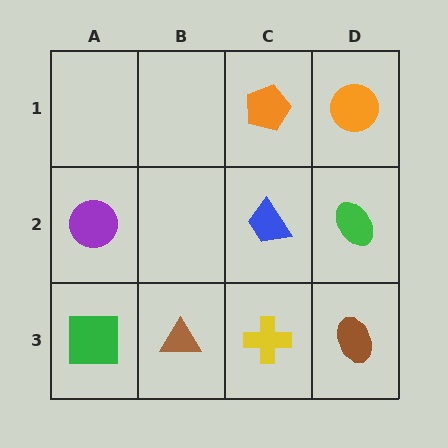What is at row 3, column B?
A brown triangle.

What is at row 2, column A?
A purple circle.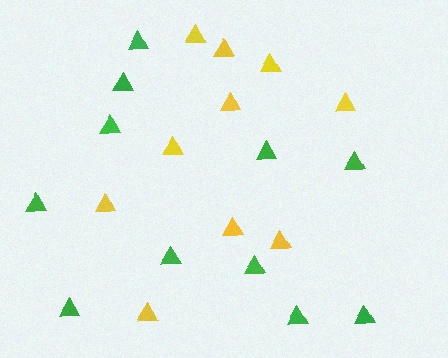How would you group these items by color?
There are 2 groups: one group of green triangles (11) and one group of yellow triangles (10).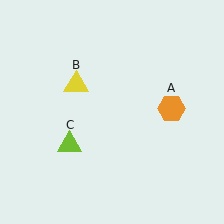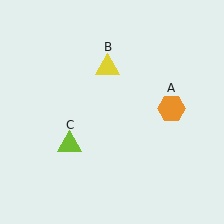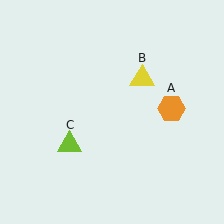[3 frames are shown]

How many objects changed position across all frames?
1 object changed position: yellow triangle (object B).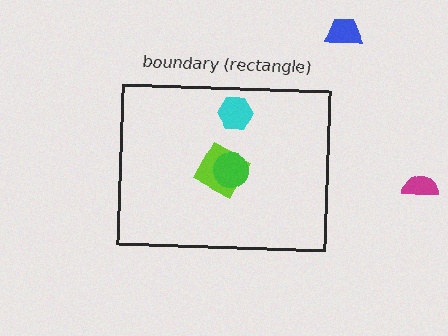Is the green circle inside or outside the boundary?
Inside.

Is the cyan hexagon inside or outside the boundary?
Inside.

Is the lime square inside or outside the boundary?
Inside.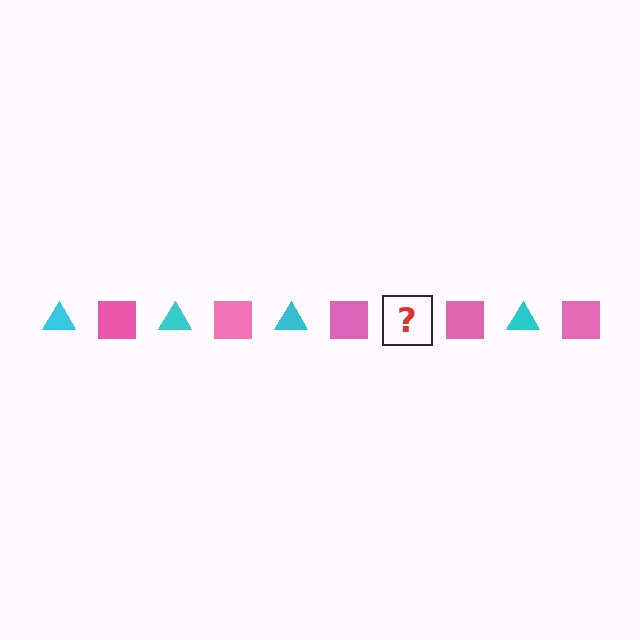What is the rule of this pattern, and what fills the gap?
The rule is that the pattern alternates between cyan triangle and pink square. The gap should be filled with a cyan triangle.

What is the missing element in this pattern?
The missing element is a cyan triangle.